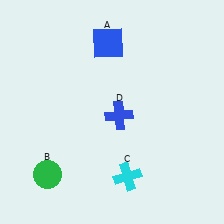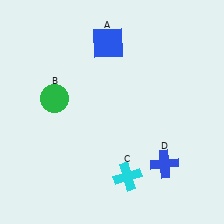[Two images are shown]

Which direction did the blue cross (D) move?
The blue cross (D) moved down.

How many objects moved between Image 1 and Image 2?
2 objects moved between the two images.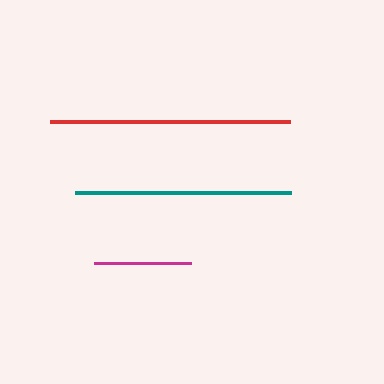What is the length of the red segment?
The red segment is approximately 239 pixels long.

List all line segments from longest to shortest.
From longest to shortest: red, teal, magenta.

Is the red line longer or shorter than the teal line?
The red line is longer than the teal line.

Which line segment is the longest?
The red line is the longest at approximately 239 pixels.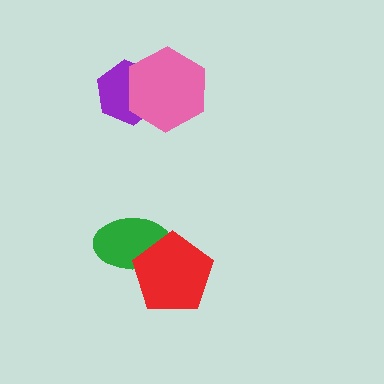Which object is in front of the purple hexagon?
The pink hexagon is in front of the purple hexagon.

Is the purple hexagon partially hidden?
Yes, it is partially covered by another shape.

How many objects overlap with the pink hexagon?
1 object overlaps with the pink hexagon.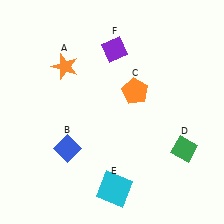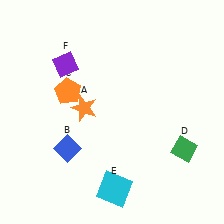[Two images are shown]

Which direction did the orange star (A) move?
The orange star (A) moved down.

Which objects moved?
The objects that moved are: the orange star (A), the orange pentagon (C), the purple diamond (F).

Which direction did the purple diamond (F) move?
The purple diamond (F) moved left.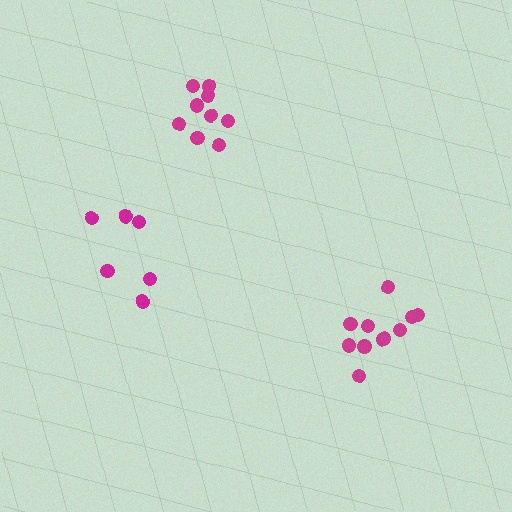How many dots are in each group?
Group 1: 10 dots, Group 2: 9 dots, Group 3: 6 dots (25 total).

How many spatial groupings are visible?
There are 3 spatial groupings.